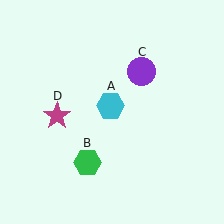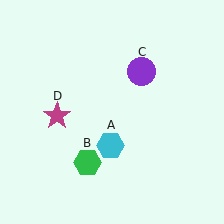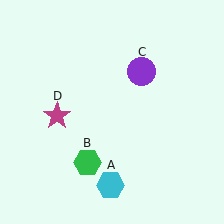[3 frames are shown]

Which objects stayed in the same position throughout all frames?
Green hexagon (object B) and purple circle (object C) and magenta star (object D) remained stationary.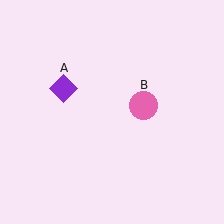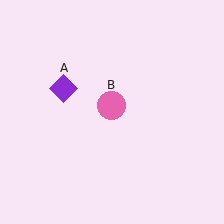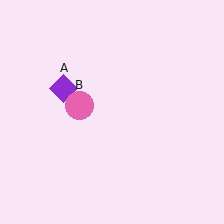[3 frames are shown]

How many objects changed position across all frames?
1 object changed position: pink circle (object B).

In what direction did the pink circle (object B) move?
The pink circle (object B) moved left.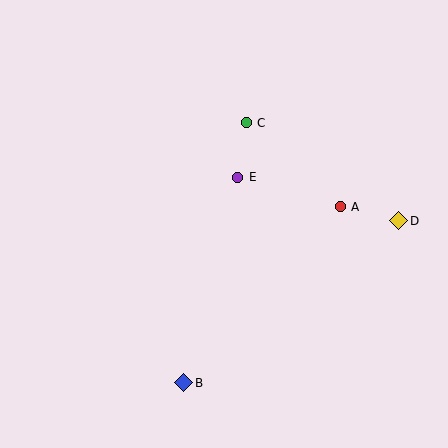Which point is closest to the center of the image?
Point E at (238, 178) is closest to the center.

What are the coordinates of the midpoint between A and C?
The midpoint between A and C is at (293, 165).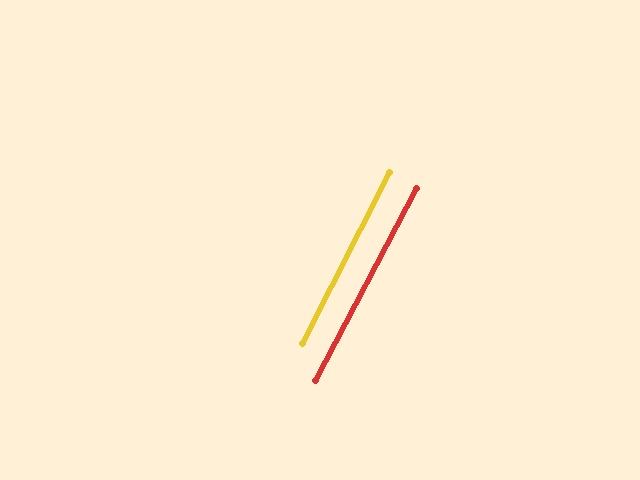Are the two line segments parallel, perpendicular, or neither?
Parallel — their directions differ by only 0.4°.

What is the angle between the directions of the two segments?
Approximately 0 degrees.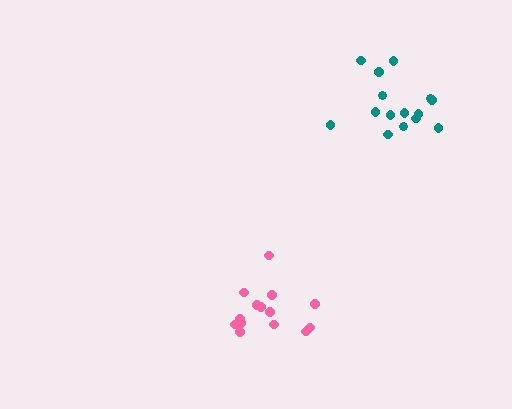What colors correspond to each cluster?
The clusters are colored: teal, pink.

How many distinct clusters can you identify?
There are 2 distinct clusters.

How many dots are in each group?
Group 1: 15 dots, Group 2: 14 dots (29 total).